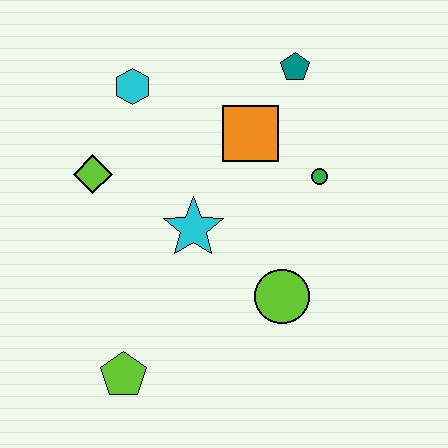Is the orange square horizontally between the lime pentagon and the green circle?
Yes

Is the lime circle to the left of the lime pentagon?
No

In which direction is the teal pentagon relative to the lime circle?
The teal pentagon is above the lime circle.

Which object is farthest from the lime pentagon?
The teal pentagon is farthest from the lime pentagon.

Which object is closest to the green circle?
The orange square is closest to the green circle.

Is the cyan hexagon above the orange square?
Yes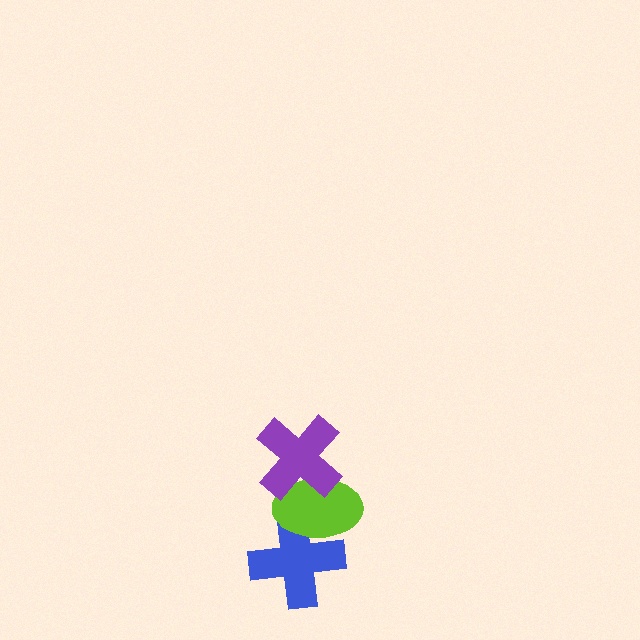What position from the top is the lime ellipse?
The lime ellipse is 2nd from the top.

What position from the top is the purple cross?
The purple cross is 1st from the top.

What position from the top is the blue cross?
The blue cross is 3rd from the top.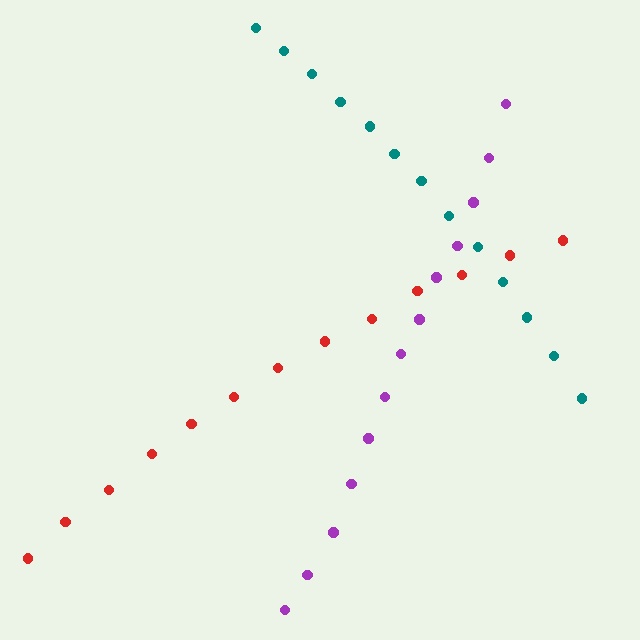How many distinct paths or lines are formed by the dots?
There are 3 distinct paths.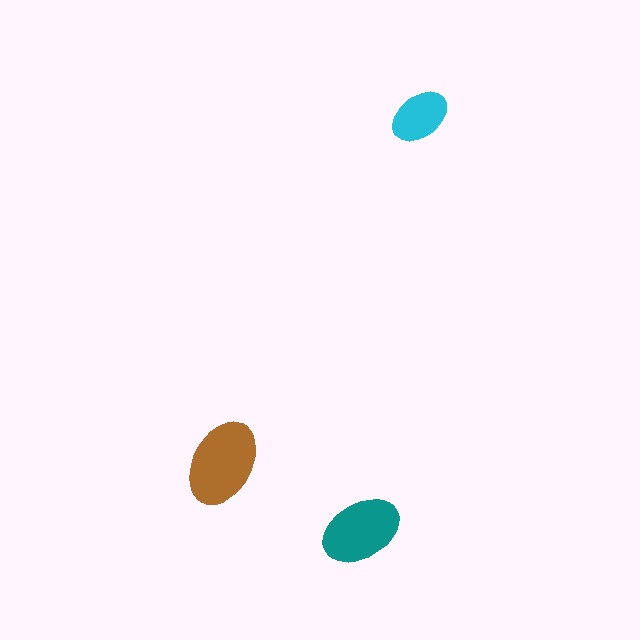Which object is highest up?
The cyan ellipse is topmost.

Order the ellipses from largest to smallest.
the brown one, the teal one, the cyan one.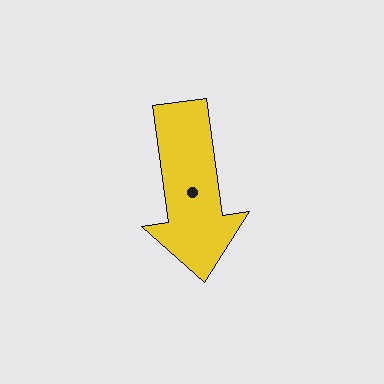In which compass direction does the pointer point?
South.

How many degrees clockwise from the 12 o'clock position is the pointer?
Approximately 172 degrees.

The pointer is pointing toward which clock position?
Roughly 6 o'clock.